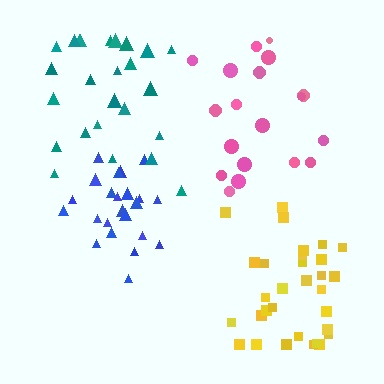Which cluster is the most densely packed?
Blue.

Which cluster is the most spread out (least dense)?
Pink.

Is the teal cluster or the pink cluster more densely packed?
Teal.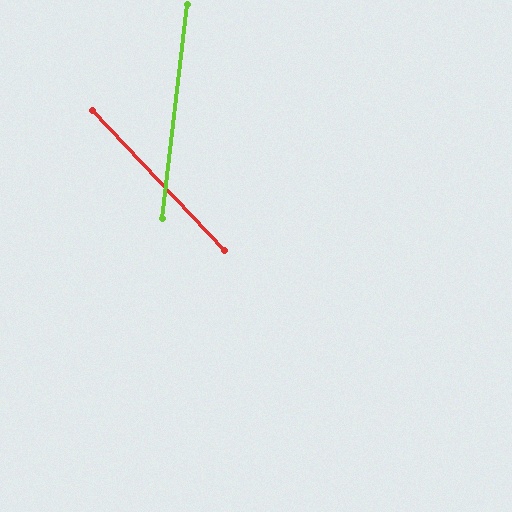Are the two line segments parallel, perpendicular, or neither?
Neither parallel nor perpendicular — they differ by about 50°.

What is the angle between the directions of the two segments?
Approximately 50 degrees.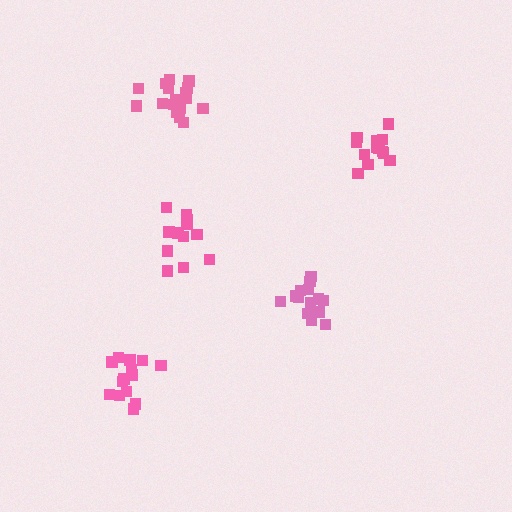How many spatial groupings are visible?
There are 5 spatial groupings.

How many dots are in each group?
Group 1: 14 dots, Group 2: 12 dots, Group 3: 14 dots, Group 4: 18 dots, Group 5: 13 dots (71 total).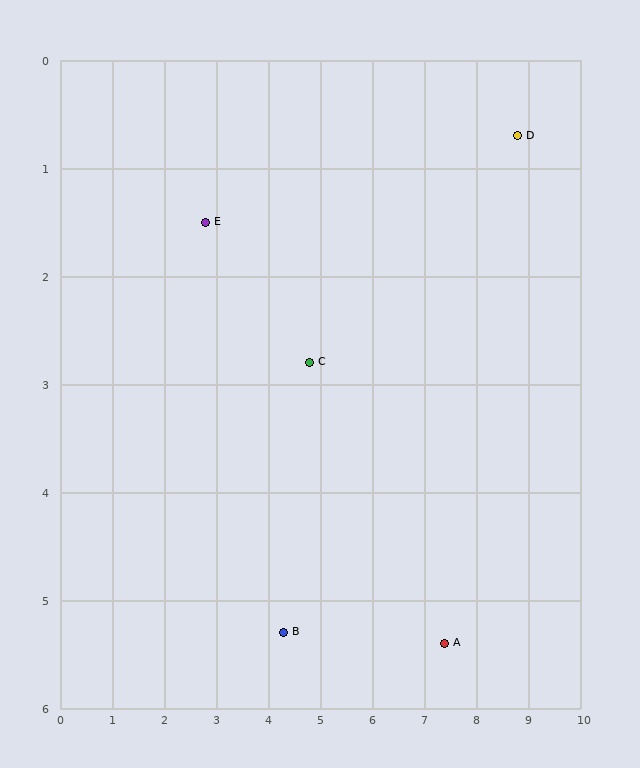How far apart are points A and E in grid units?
Points A and E are about 6.0 grid units apart.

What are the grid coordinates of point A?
Point A is at approximately (7.4, 5.4).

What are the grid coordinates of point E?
Point E is at approximately (2.8, 1.5).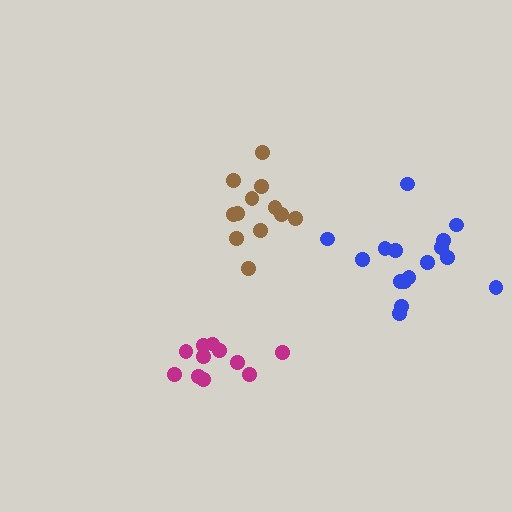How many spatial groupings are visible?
There are 3 spatial groupings.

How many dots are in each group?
Group 1: 16 dots, Group 2: 11 dots, Group 3: 12 dots (39 total).